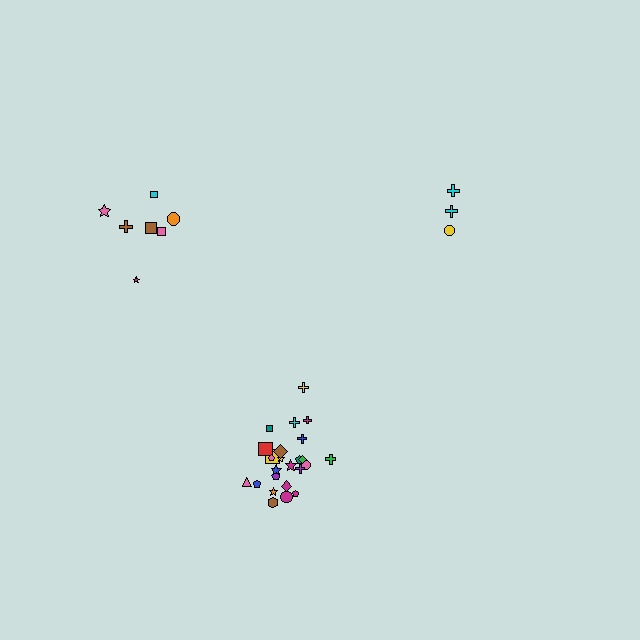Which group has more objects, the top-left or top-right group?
The top-left group.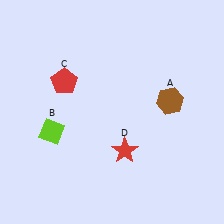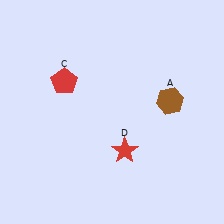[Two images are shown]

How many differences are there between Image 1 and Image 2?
There is 1 difference between the two images.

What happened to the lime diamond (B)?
The lime diamond (B) was removed in Image 2. It was in the bottom-left area of Image 1.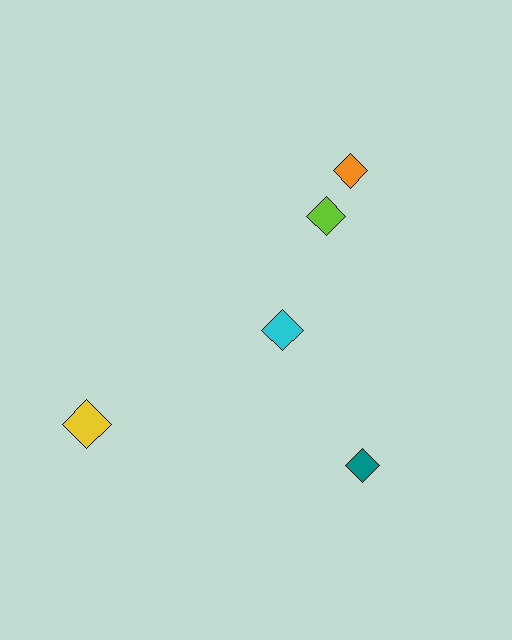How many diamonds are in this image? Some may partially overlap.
There are 5 diamonds.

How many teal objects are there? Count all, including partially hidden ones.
There is 1 teal object.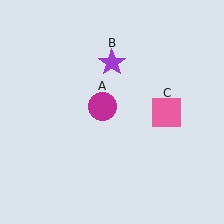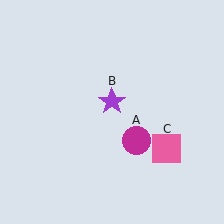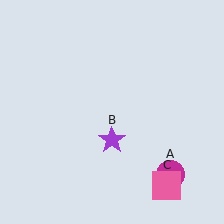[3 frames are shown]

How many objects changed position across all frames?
3 objects changed position: magenta circle (object A), purple star (object B), pink square (object C).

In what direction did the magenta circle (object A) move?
The magenta circle (object A) moved down and to the right.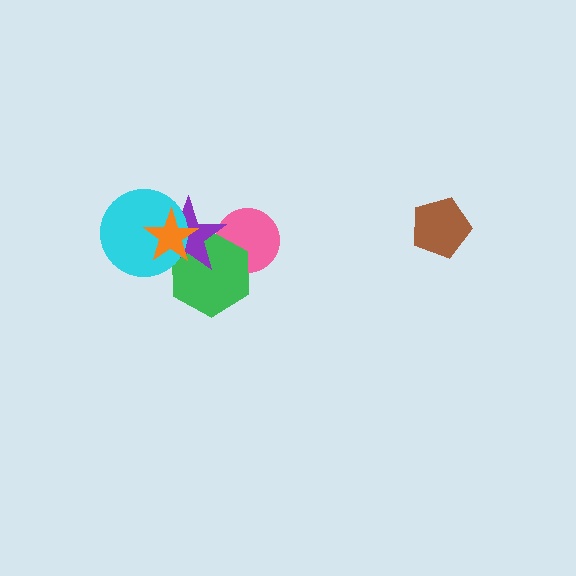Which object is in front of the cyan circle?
The orange star is in front of the cyan circle.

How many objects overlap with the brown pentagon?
0 objects overlap with the brown pentagon.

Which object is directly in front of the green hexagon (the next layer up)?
The purple star is directly in front of the green hexagon.